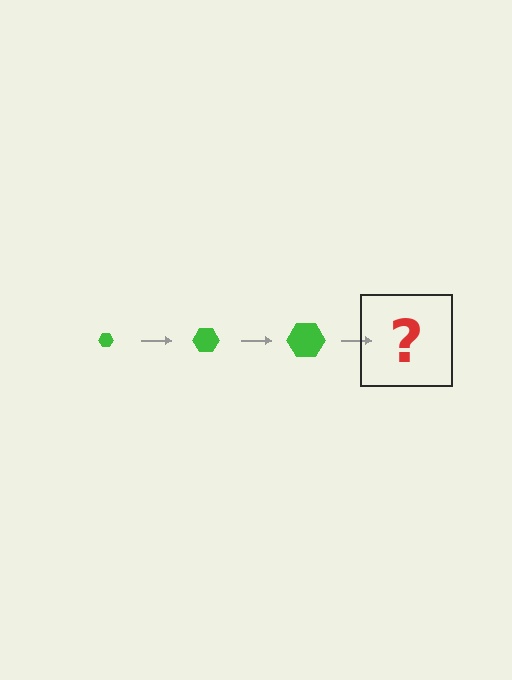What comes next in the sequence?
The next element should be a green hexagon, larger than the previous one.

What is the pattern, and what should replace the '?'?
The pattern is that the hexagon gets progressively larger each step. The '?' should be a green hexagon, larger than the previous one.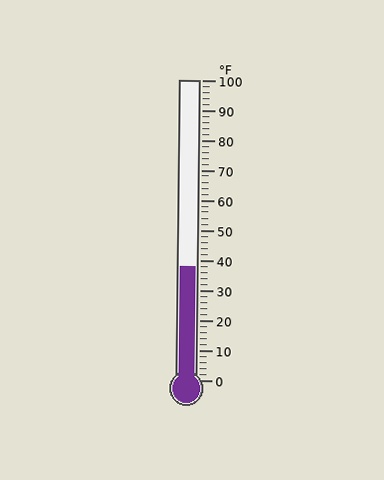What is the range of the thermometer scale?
The thermometer scale ranges from 0°F to 100°F.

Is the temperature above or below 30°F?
The temperature is above 30°F.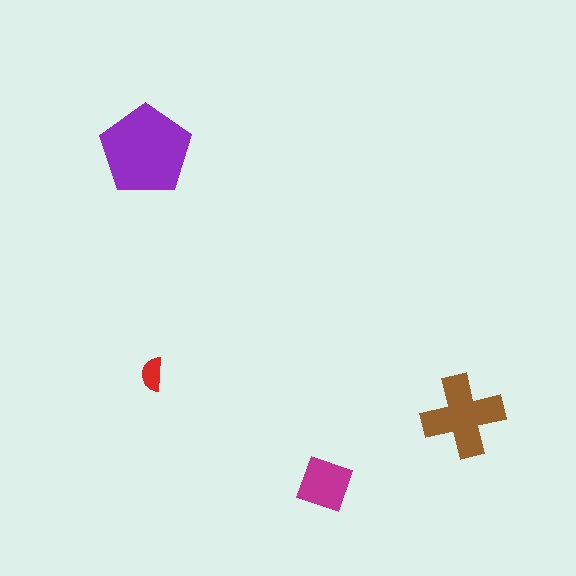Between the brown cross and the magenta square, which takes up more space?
The brown cross.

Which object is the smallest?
The red semicircle.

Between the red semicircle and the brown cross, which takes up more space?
The brown cross.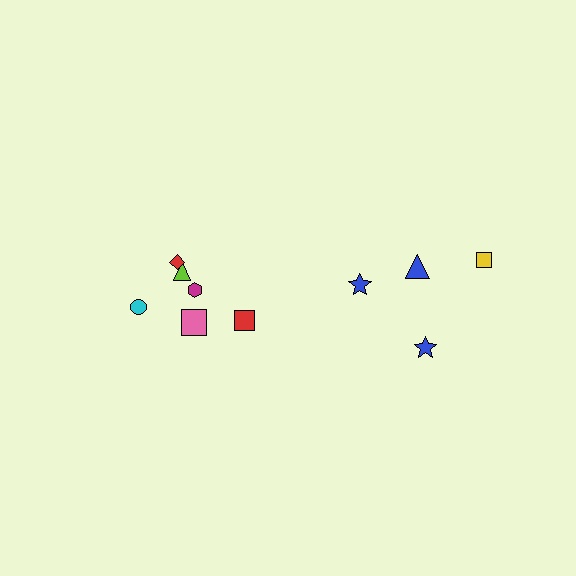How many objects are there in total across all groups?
There are 10 objects.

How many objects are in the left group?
There are 6 objects.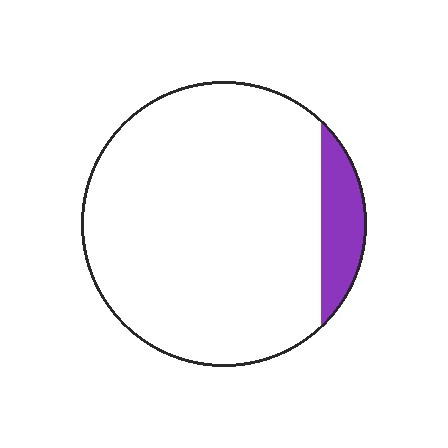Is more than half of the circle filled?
No.